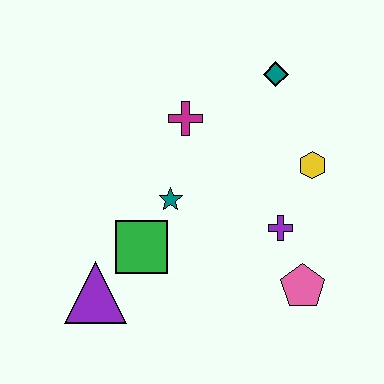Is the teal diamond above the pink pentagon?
Yes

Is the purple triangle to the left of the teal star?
Yes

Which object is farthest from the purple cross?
The purple triangle is farthest from the purple cross.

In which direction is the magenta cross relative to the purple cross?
The magenta cross is above the purple cross.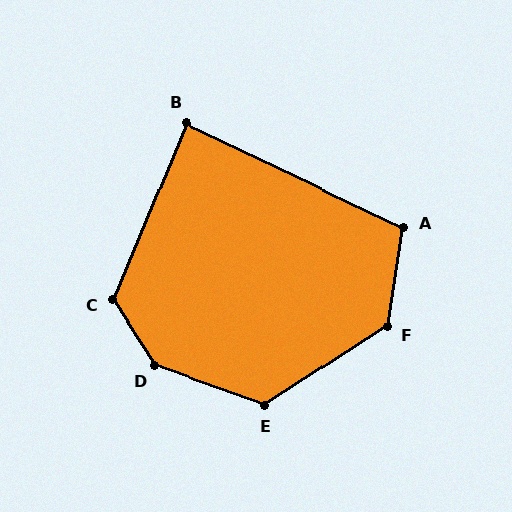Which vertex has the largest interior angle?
D, at approximately 142 degrees.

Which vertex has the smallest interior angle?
B, at approximately 87 degrees.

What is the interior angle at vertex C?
Approximately 125 degrees (obtuse).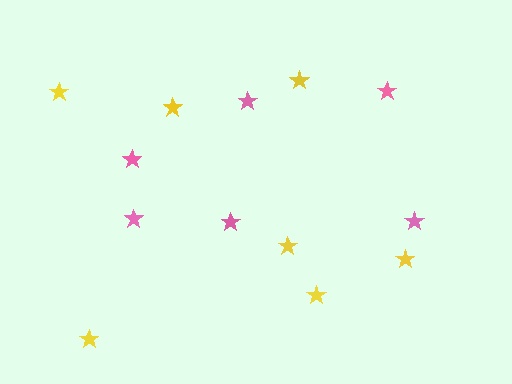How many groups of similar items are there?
There are 2 groups: one group of yellow stars (7) and one group of pink stars (6).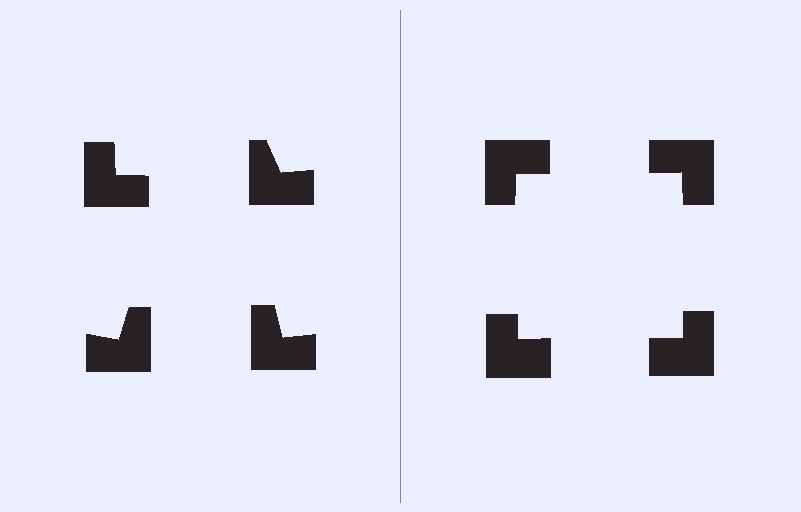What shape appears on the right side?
An illusory square.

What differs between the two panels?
The notched squares are positioned identically on both sides; only the wedge orientations differ. On the right they align to a square; on the left they are misaligned.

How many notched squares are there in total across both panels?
8 — 4 on each side.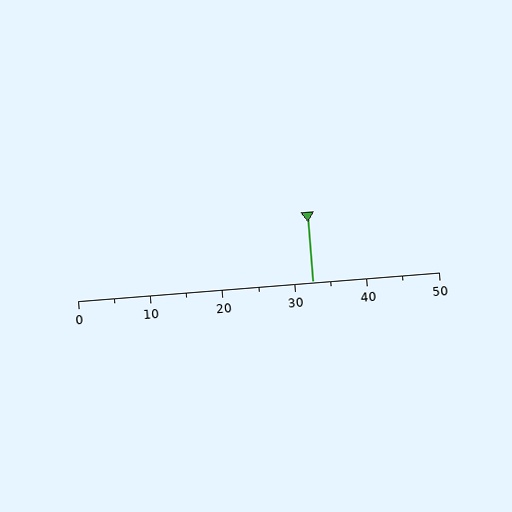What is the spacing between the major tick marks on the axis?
The major ticks are spaced 10 apart.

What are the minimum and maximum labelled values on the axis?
The axis runs from 0 to 50.